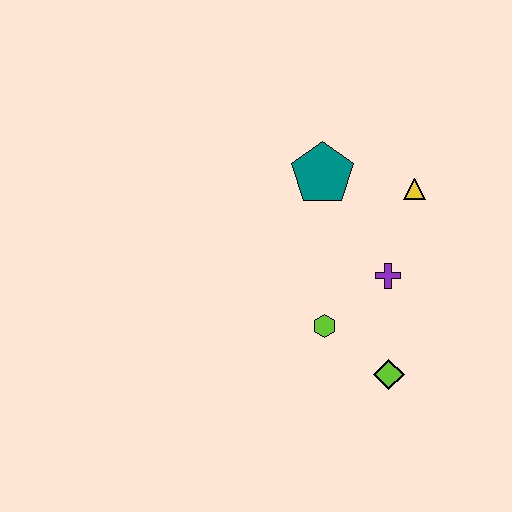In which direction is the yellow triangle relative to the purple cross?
The yellow triangle is above the purple cross.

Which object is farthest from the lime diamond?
The teal pentagon is farthest from the lime diamond.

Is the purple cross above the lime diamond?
Yes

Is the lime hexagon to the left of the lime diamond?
Yes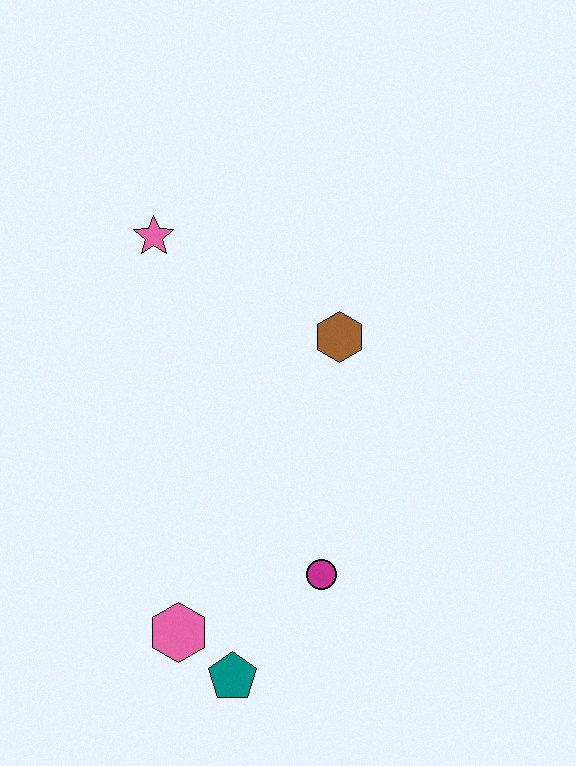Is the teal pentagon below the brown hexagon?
Yes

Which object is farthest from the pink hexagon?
The pink star is farthest from the pink hexagon.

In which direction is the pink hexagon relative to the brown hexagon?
The pink hexagon is below the brown hexagon.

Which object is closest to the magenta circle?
The teal pentagon is closest to the magenta circle.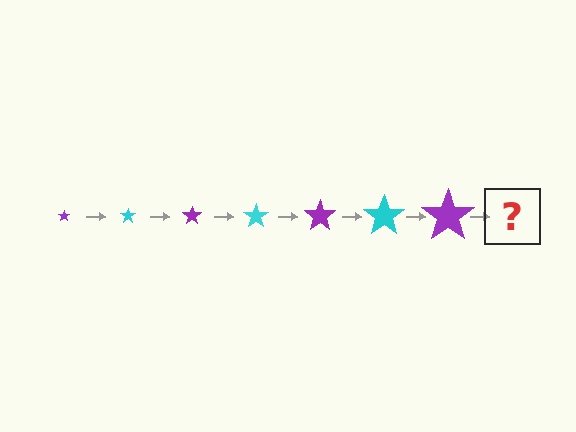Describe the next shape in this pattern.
It should be a cyan star, larger than the previous one.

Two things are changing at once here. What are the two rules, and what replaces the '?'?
The two rules are that the star grows larger each step and the color cycles through purple and cyan. The '?' should be a cyan star, larger than the previous one.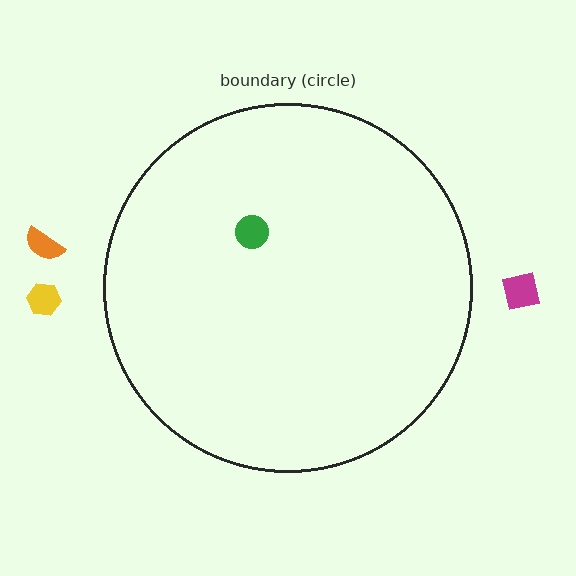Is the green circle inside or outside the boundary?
Inside.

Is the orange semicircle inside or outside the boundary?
Outside.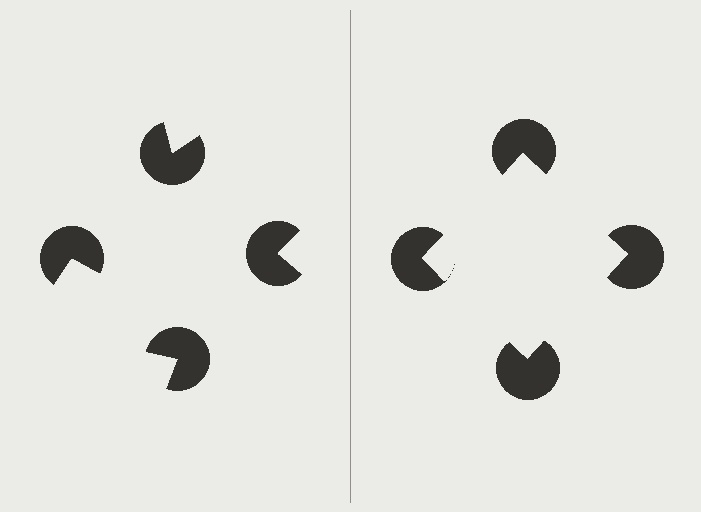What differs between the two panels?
The pac-man discs are positioned identically on both sides; only the wedge orientations differ. On the right they align to a square; on the left they are misaligned.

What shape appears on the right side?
An illusory square.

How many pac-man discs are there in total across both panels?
8 — 4 on each side.